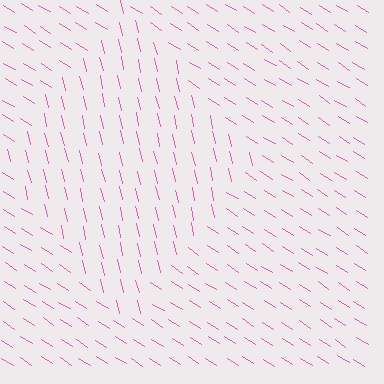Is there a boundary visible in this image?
Yes, there is a texture boundary formed by a change in line orientation.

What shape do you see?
I see a diamond.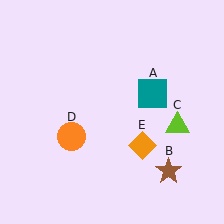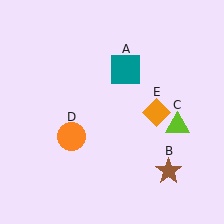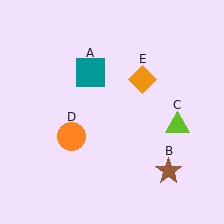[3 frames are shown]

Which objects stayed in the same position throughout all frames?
Brown star (object B) and lime triangle (object C) and orange circle (object D) remained stationary.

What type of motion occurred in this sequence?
The teal square (object A), orange diamond (object E) rotated counterclockwise around the center of the scene.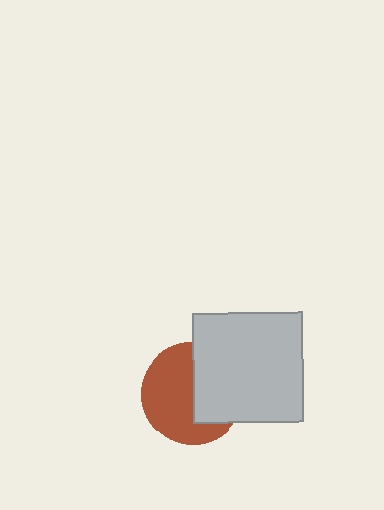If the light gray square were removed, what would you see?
You would see the complete brown circle.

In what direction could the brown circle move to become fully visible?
The brown circle could move left. That would shift it out from behind the light gray square entirely.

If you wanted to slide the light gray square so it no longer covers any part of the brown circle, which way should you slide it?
Slide it right — that is the most direct way to separate the two shapes.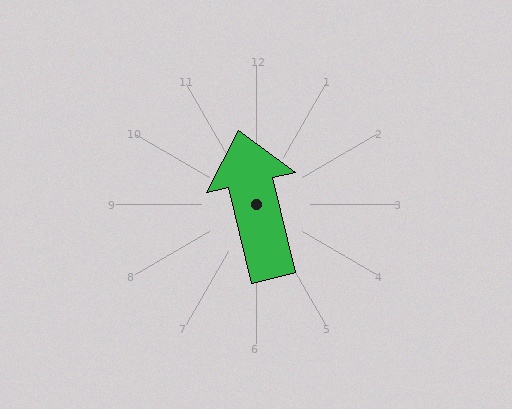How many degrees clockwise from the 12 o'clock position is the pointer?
Approximately 347 degrees.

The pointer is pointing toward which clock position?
Roughly 12 o'clock.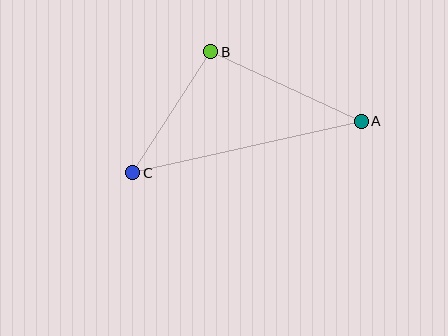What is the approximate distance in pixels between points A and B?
The distance between A and B is approximately 166 pixels.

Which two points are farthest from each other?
Points A and C are farthest from each other.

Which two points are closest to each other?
Points B and C are closest to each other.